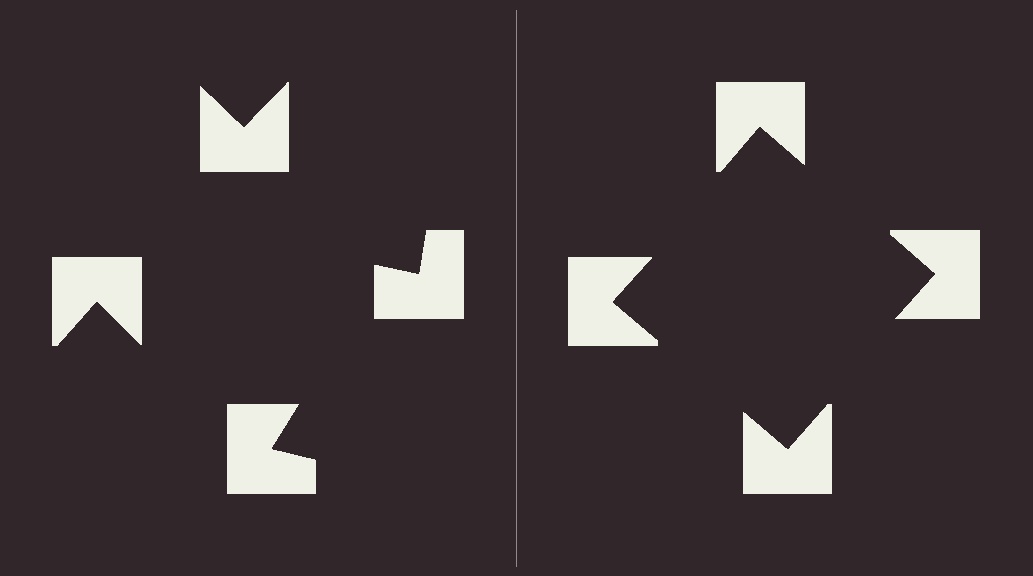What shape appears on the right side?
An illusory square.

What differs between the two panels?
The notched squares are positioned identically on both sides; only the wedge orientations differ. On the right they align to a square; on the left they are misaligned.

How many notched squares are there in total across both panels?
8 — 4 on each side.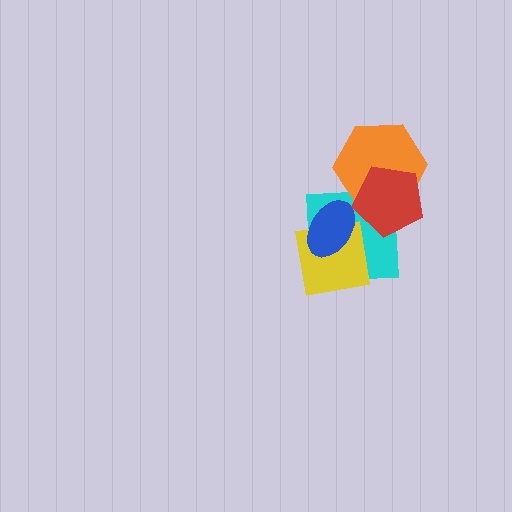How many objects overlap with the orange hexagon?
2 objects overlap with the orange hexagon.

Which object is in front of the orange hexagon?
The red pentagon is in front of the orange hexagon.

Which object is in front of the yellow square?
The blue ellipse is in front of the yellow square.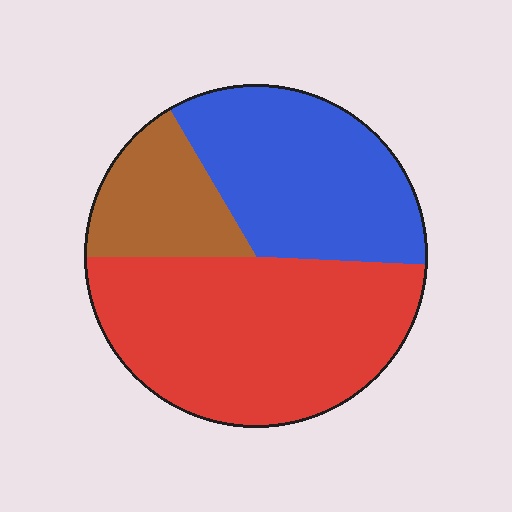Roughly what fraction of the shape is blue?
Blue takes up about one third (1/3) of the shape.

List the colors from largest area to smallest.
From largest to smallest: red, blue, brown.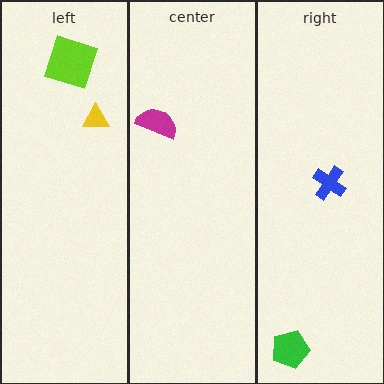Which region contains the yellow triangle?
The left region.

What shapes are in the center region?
The magenta semicircle.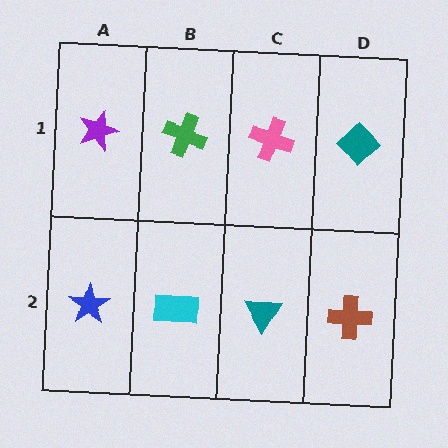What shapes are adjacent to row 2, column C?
A pink cross (row 1, column C), a cyan rectangle (row 2, column B), a brown cross (row 2, column D).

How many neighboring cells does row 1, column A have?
2.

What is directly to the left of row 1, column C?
A green cross.